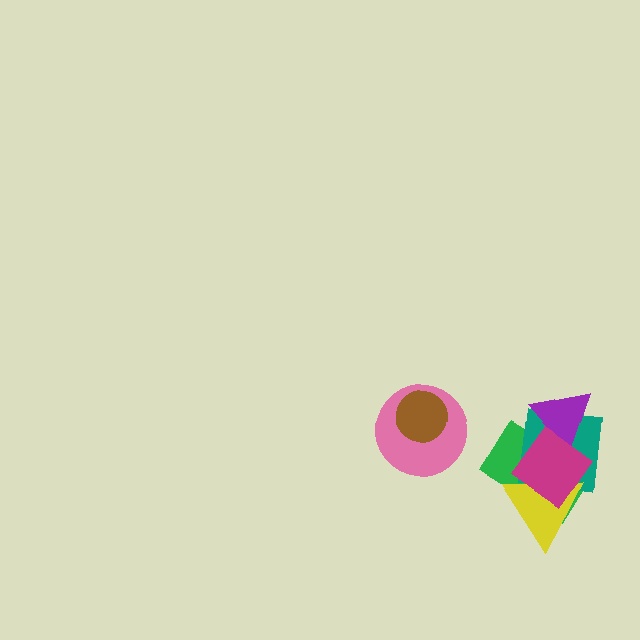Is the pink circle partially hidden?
Yes, it is partially covered by another shape.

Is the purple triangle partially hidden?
Yes, it is partially covered by another shape.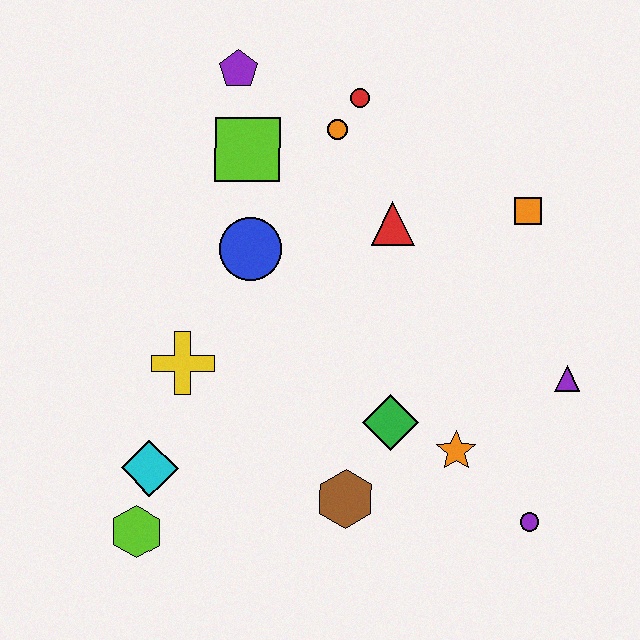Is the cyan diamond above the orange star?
No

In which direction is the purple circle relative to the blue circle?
The purple circle is to the right of the blue circle.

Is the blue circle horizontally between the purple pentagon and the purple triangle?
Yes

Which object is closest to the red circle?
The orange circle is closest to the red circle.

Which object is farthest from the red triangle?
The lime hexagon is farthest from the red triangle.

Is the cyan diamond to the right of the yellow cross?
No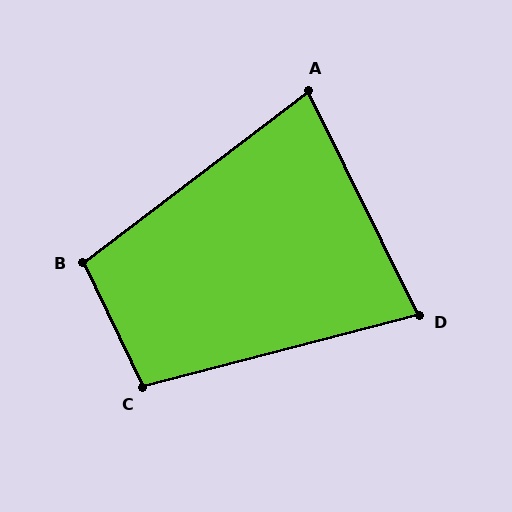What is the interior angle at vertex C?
Approximately 101 degrees (obtuse).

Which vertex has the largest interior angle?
B, at approximately 101 degrees.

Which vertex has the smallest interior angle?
D, at approximately 79 degrees.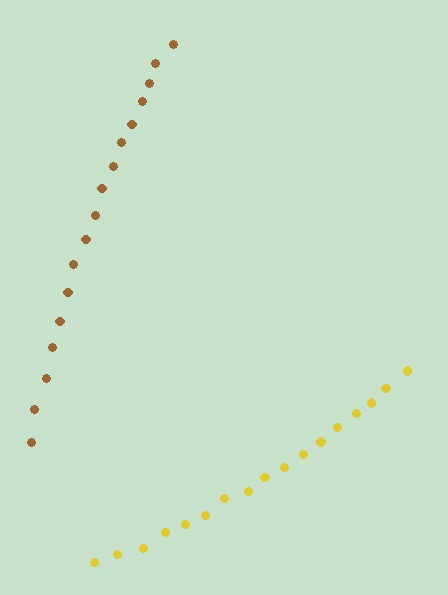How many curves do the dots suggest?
There are 2 distinct paths.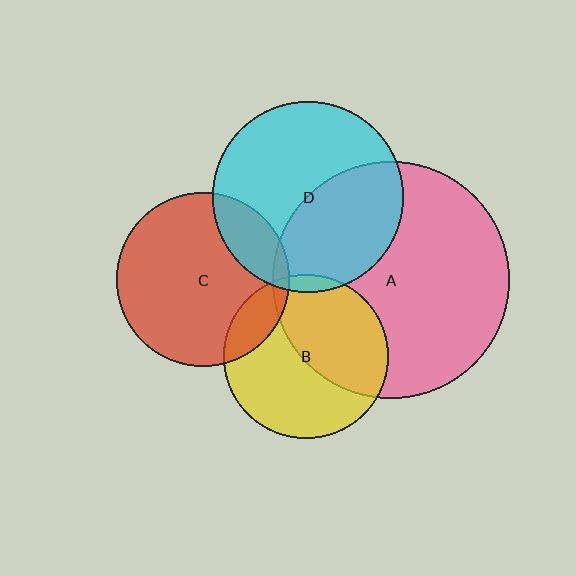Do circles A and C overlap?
Yes.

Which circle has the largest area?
Circle A (pink).